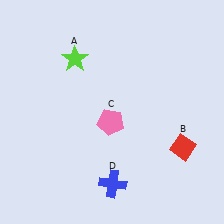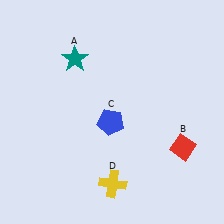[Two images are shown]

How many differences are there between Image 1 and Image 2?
There are 3 differences between the two images.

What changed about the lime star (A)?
In Image 1, A is lime. In Image 2, it changed to teal.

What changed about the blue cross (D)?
In Image 1, D is blue. In Image 2, it changed to yellow.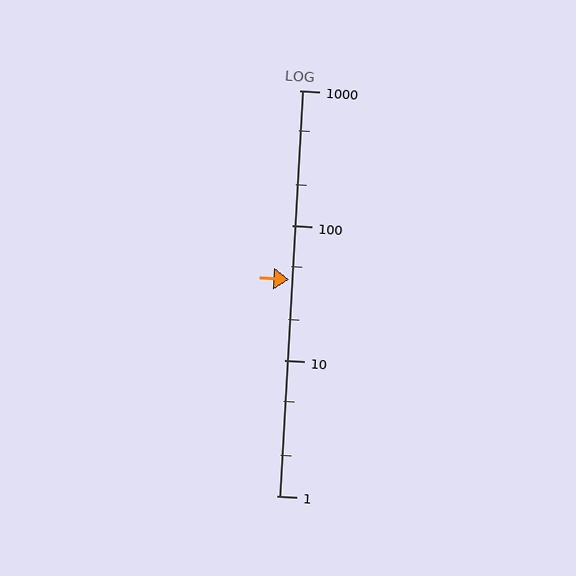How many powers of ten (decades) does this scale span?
The scale spans 3 decades, from 1 to 1000.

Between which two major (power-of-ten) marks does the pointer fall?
The pointer is between 10 and 100.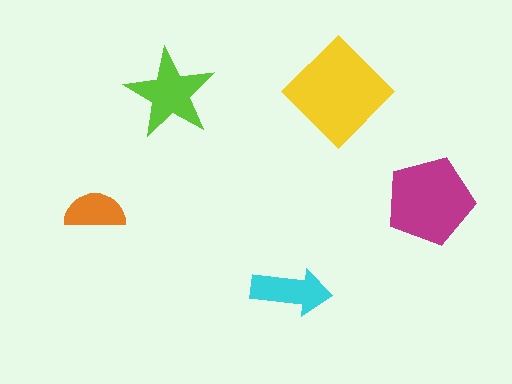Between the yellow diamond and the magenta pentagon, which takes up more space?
The yellow diamond.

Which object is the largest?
The yellow diamond.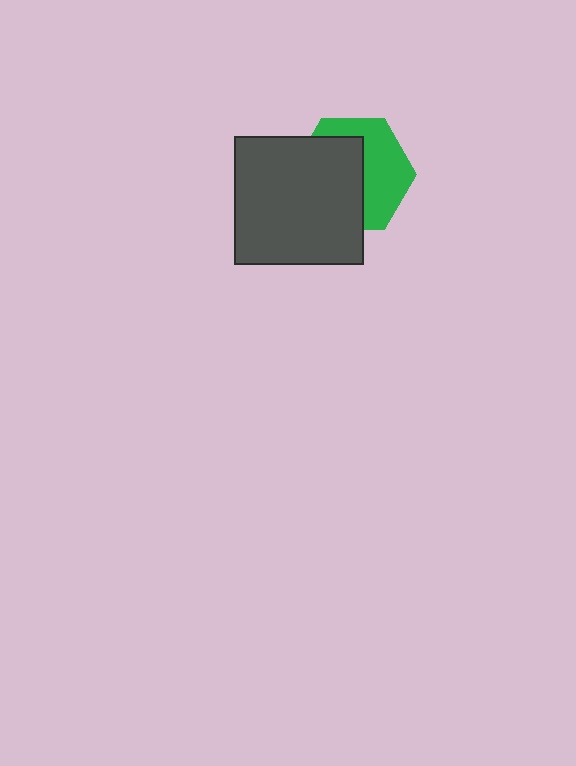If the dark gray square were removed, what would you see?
You would see the complete green hexagon.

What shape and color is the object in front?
The object in front is a dark gray square.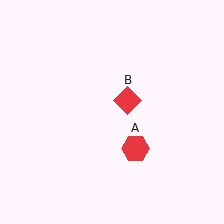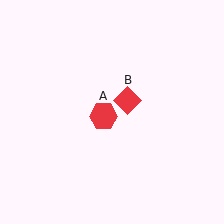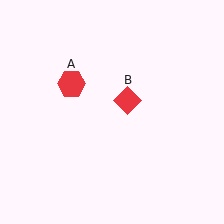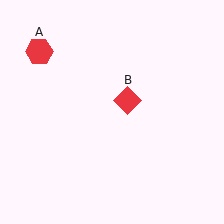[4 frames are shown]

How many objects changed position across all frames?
1 object changed position: red hexagon (object A).